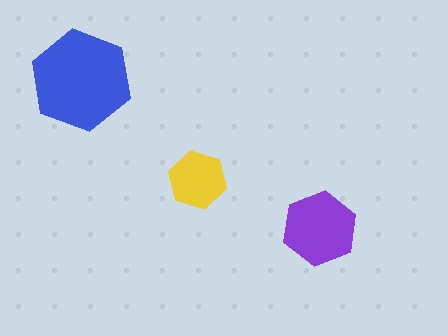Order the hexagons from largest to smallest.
the blue one, the purple one, the yellow one.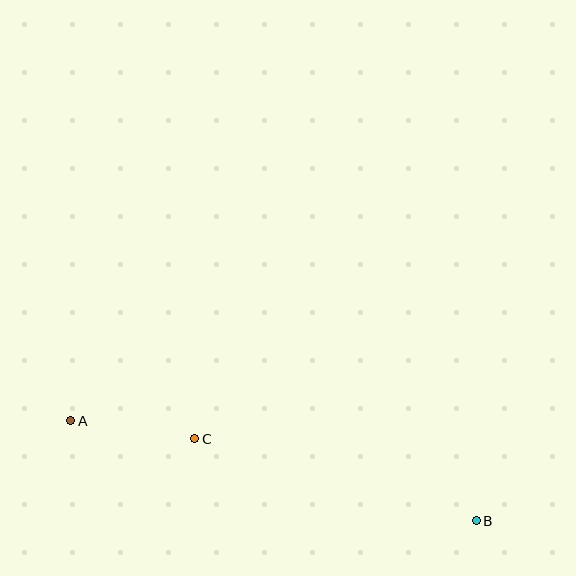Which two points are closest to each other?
Points A and C are closest to each other.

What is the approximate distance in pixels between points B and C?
The distance between B and C is approximately 293 pixels.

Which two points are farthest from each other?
Points A and B are farthest from each other.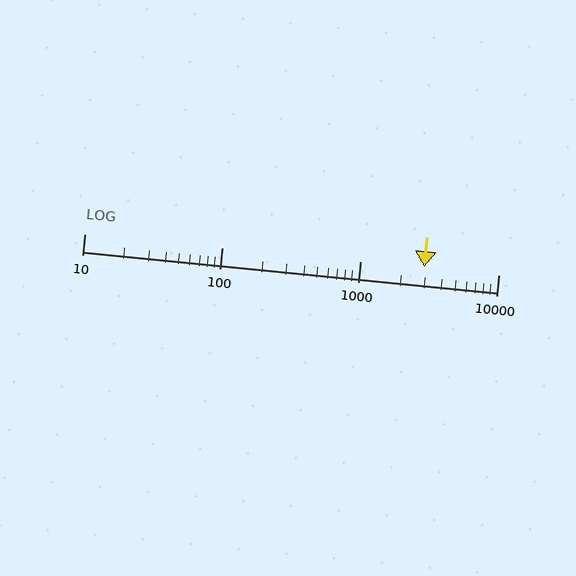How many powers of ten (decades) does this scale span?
The scale spans 3 decades, from 10 to 10000.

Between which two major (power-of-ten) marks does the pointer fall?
The pointer is between 1000 and 10000.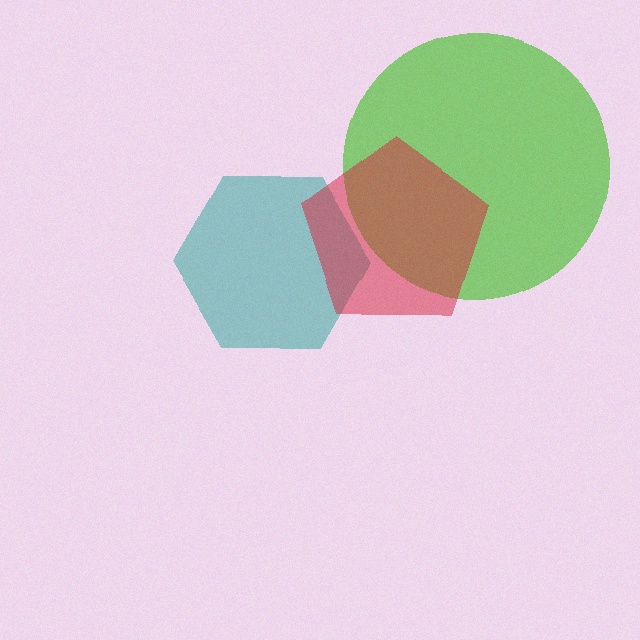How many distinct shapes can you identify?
There are 3 distinct shapes: a lime circle, a teal hexagon, a red pentagon.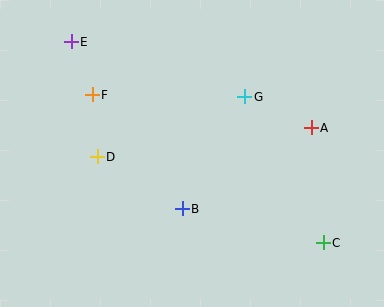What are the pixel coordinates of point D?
Point D is at (97, 157).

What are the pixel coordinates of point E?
Point E is at (71, 42).